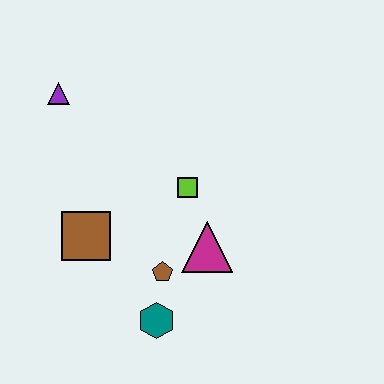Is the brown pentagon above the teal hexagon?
Yes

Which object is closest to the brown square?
The brown pentagon is closest to the brown square.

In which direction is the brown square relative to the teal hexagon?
The brown square is above the teal hexagon.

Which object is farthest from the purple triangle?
The teal hexagon is farthest from the purple triangle.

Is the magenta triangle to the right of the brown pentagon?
Yes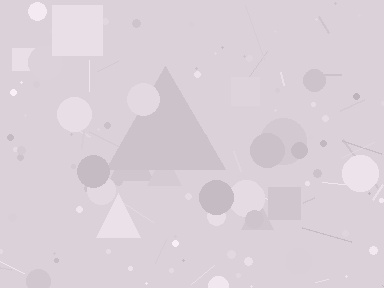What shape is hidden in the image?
A triangle is hidden in the image.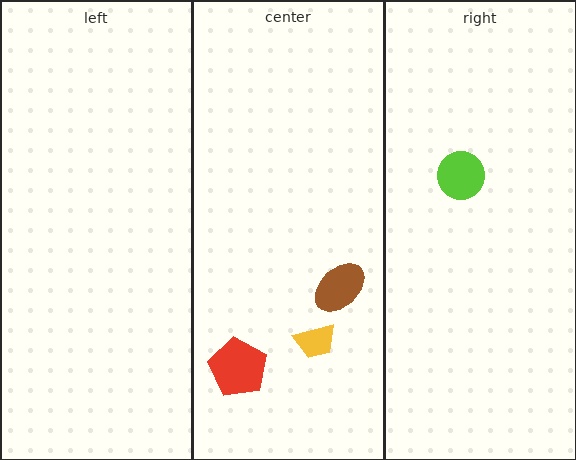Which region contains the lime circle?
The right region.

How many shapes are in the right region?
1.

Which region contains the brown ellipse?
The center region.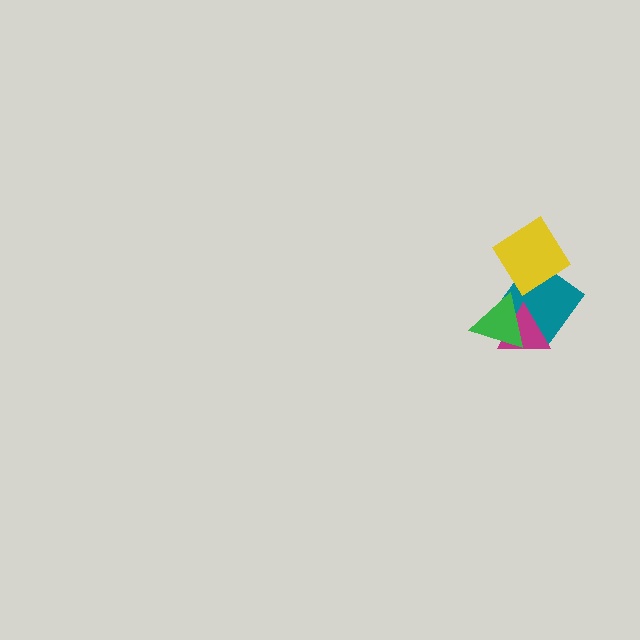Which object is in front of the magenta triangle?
The green triangle is in front of the magenta triangle.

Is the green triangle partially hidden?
No, no other shape covers it.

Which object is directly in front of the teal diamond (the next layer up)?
The magenta triangle is directly in front of the teal diamond.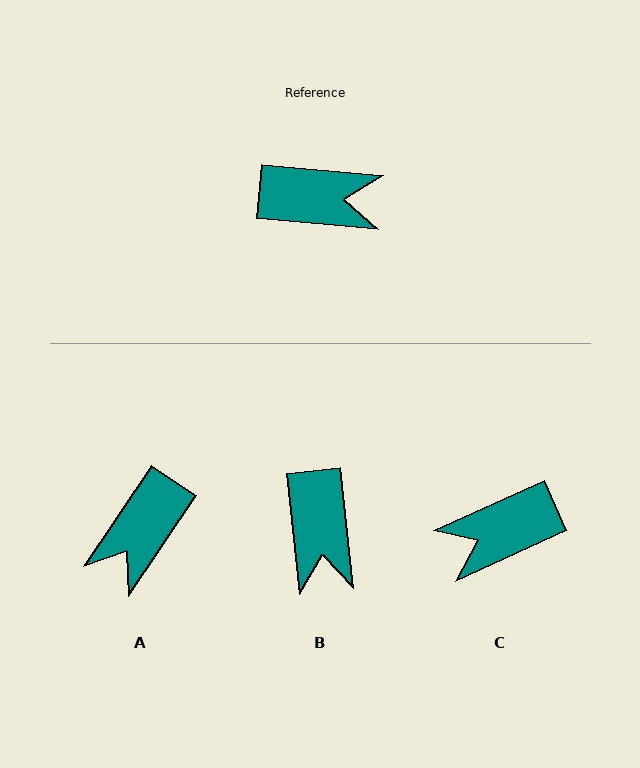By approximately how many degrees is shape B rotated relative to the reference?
Approximately 79 degrees clockwise.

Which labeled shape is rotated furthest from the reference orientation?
C, about 151 degrees away.